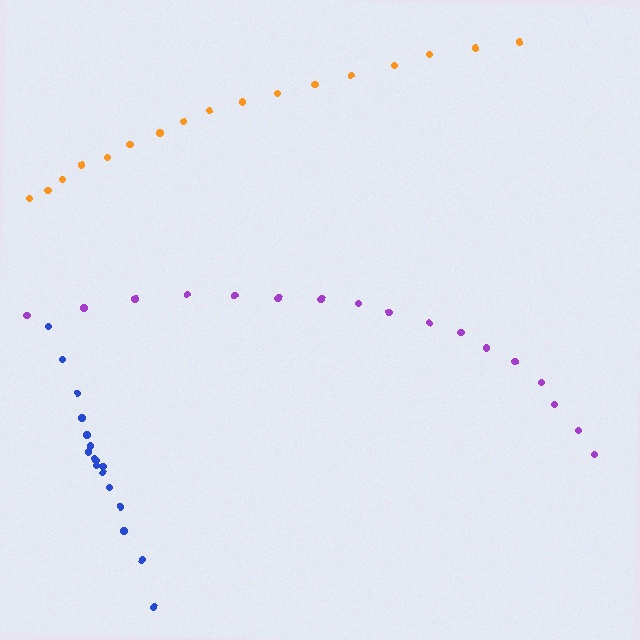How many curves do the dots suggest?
There are 3 distinct paths.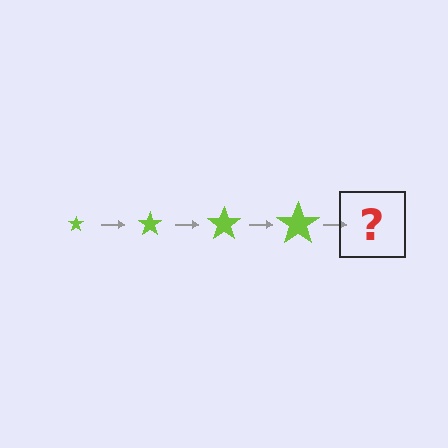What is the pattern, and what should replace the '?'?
The pattern is that the star gets progressively larger each step. The '?' should be a lime star, larger than the previous one.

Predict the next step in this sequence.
The next step is a lime star, larger than the previous one.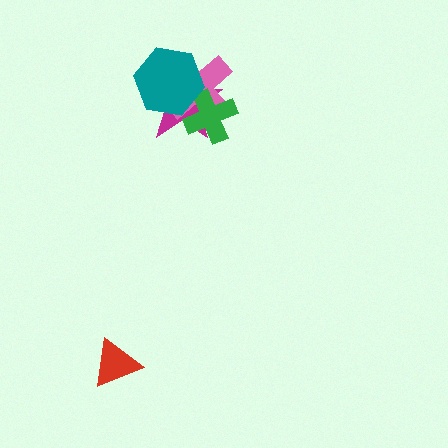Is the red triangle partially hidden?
No, no other shape covers it.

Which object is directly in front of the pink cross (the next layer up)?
The green cross is directly in front of the pink cross.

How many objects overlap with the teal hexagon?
3 objects overlap with the teal hexagon.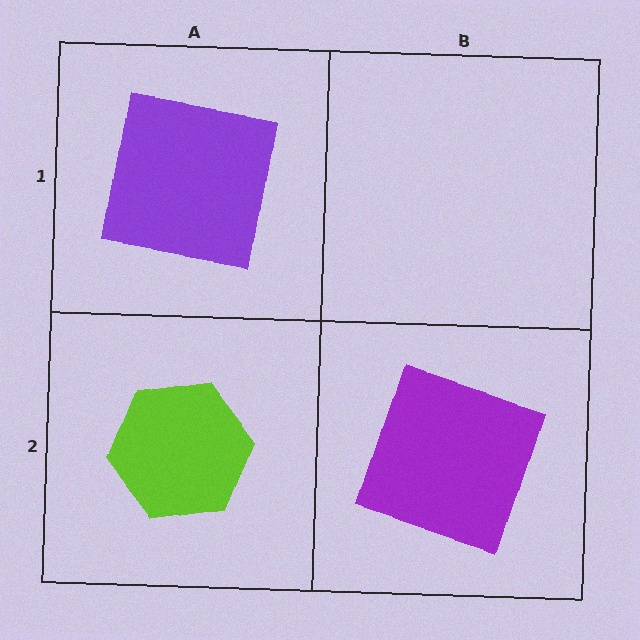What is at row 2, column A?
A lime hexagon.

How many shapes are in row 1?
1 shape.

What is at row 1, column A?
A purple square.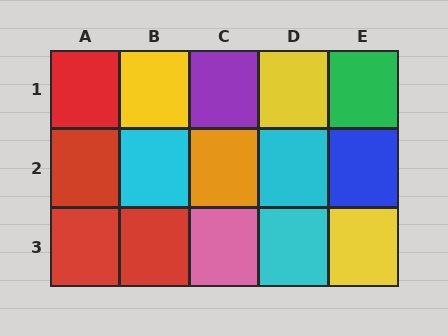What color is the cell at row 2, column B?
Cyan.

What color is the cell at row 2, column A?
Red.